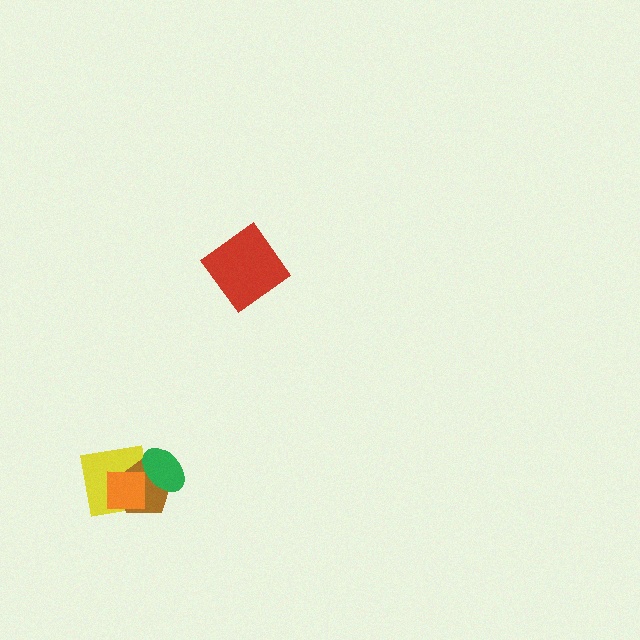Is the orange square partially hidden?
No, no other shape covers it.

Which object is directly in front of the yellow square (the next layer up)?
The brown pentagon is directly in front of the yellow square.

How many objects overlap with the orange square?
3 objects overlap with the orange square.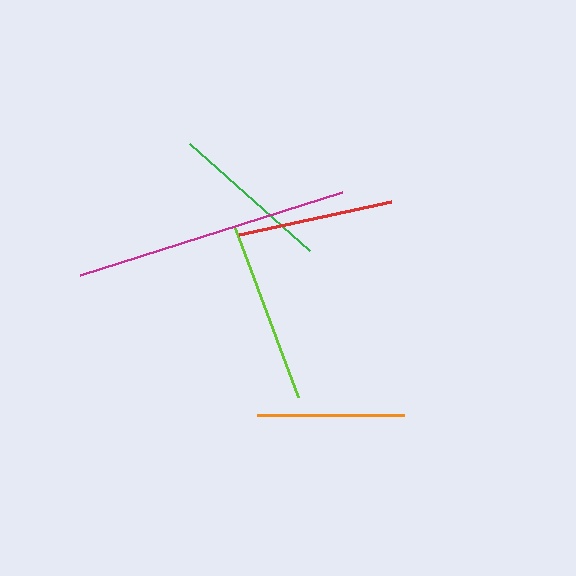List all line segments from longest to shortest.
From longest to shortest: magenta, lime, green, red, orange.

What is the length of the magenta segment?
The magenta segment is approximately 275 pixels long.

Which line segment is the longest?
The magenta line is the longest at approximately 275 pixels.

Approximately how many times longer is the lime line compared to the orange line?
The lime line is approximately 1.2 times the length of the orange line.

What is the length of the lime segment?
The lime segment is approximately 180 pixels long.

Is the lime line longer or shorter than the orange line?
The lime line is longer than the orange line.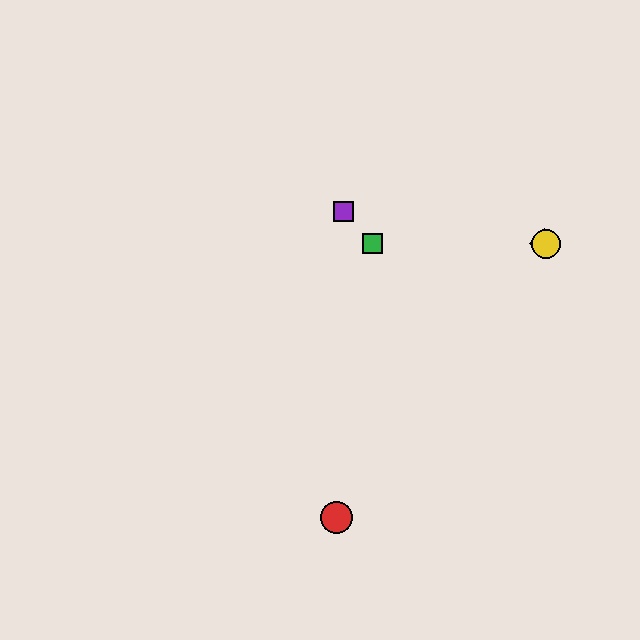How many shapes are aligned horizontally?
3 shapes (the blue diamond, the green square, the yellow circle) are aligned horizontally.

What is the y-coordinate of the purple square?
The purple square is at y≈211.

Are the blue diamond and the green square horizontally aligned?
Yes, both are at y≈244.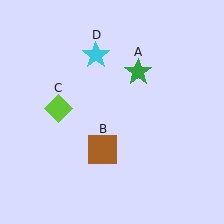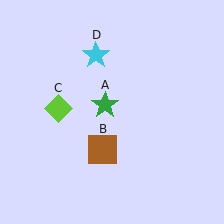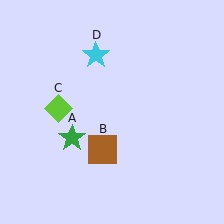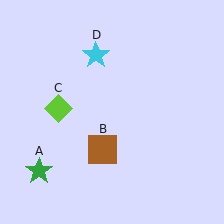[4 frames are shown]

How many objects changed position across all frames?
1 object changed position: green star (object A).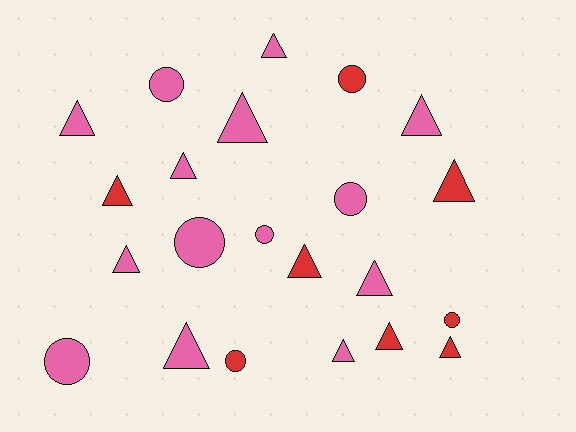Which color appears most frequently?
Pink, with 14 objects.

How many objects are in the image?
There are 22 objects.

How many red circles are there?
There are 3 red circles.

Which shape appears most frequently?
Triangle, with 14 objects.